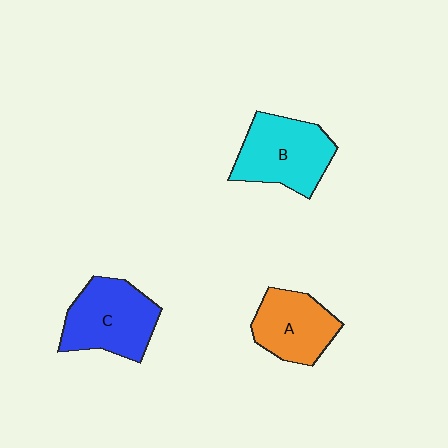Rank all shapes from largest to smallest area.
From largest to smallest: C (blue), B (cyan), A (orange).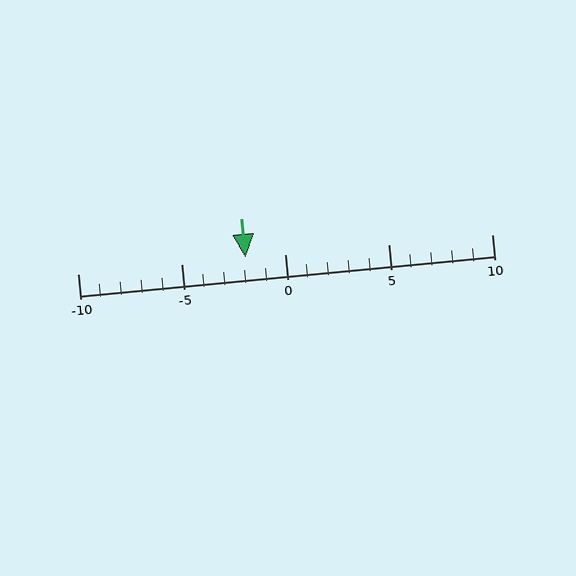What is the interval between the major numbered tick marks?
The major tick marks are spaced 5 units apart.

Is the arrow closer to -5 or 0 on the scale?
The arrow is closer to 0.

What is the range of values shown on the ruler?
The ruler shows values from -10 to 10.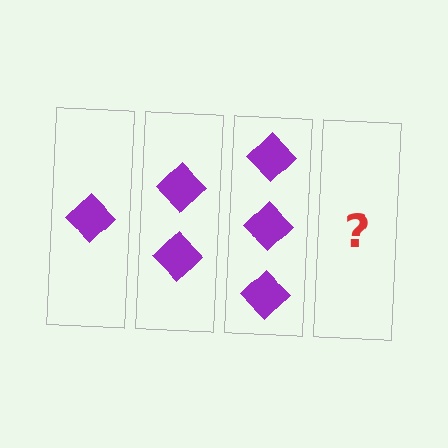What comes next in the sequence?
The next element should be 4 diamonds.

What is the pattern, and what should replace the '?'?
The pattern is that each step adds one more diamond. The '?' should be 4 diamonds.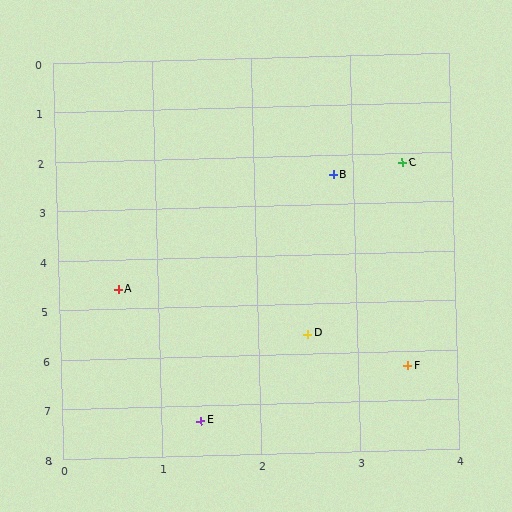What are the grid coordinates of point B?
Point B is at approximately (2.8, 2.4).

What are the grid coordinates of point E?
Point E is at approximately (1.4, 7.3).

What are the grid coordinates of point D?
Point D is at approximately (2.5, 5.6).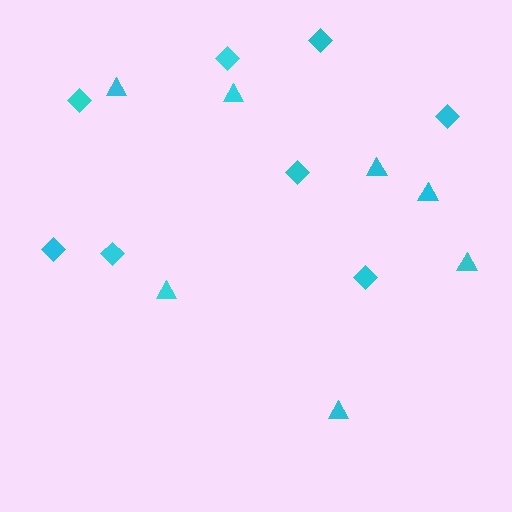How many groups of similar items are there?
There are 2 groups: one group of triangles (7) and one group of diamonds (8).